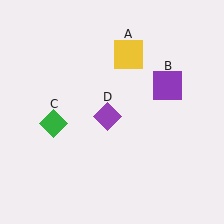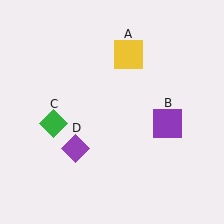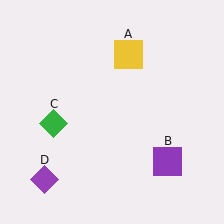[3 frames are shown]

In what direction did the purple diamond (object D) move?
The purple diamond (object D) moved down and to the left.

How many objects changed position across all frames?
2 objects changed position: purple square (object B), purple diamond (object D).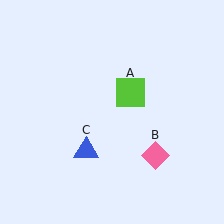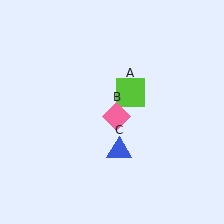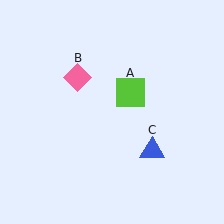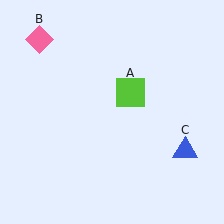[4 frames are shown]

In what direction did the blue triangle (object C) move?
The blue triangle (object C) moved right.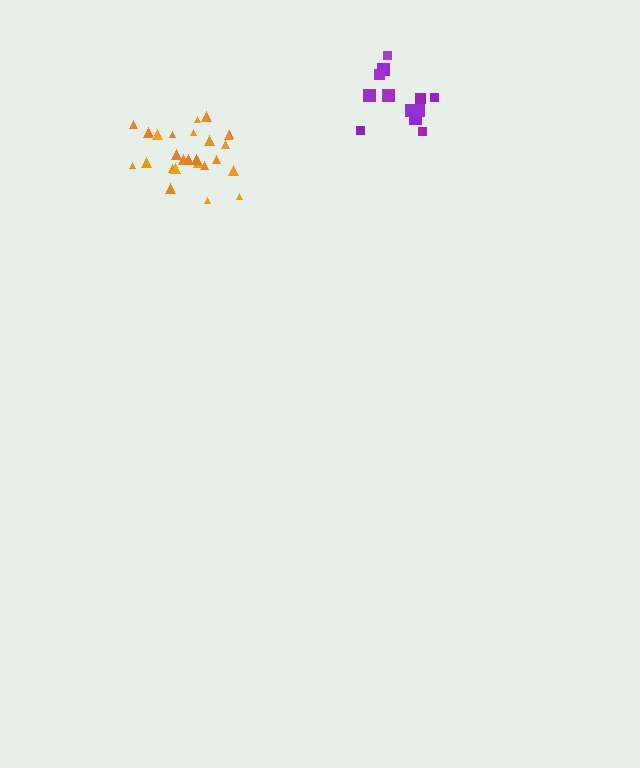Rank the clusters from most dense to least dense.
orange, purple.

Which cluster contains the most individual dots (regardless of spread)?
Orange (26).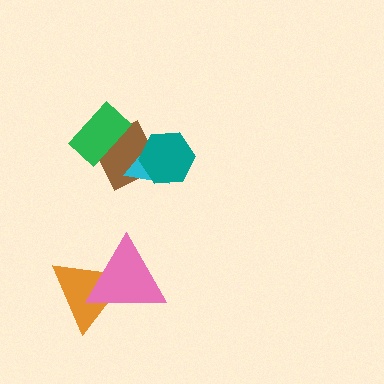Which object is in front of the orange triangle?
The pink triangle is in front of the orange triangle.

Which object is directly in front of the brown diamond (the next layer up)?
The cyan triangle is directly in front of the brown diamond.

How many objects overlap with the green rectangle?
1 object overlaps with the green rectangle.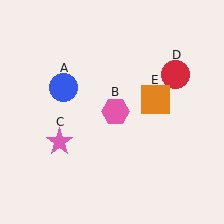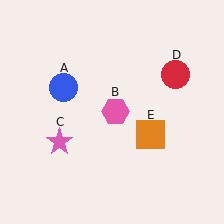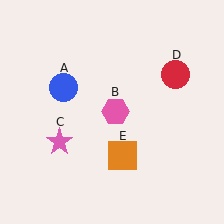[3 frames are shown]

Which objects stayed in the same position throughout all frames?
Blue circle (object A) and pink hexagon (object B) and pink star (object C) and red circle (object D) remained stationary.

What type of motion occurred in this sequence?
The orange square (object E) rotated clockwise around the center of the scene.